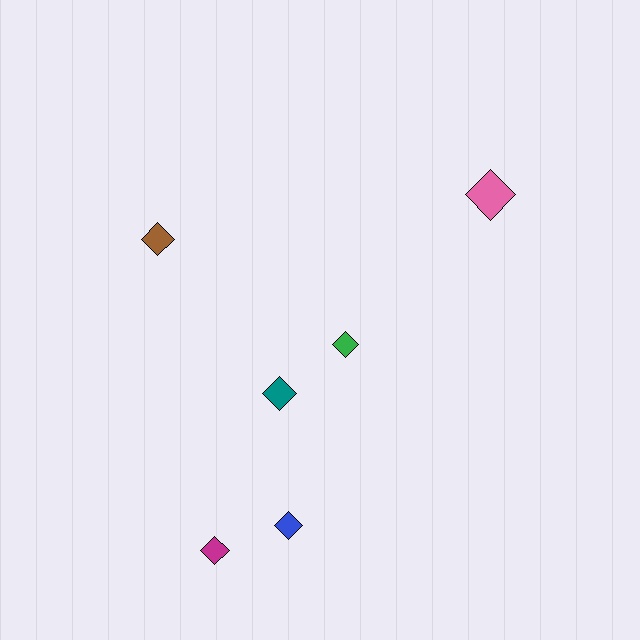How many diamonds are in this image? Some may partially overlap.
There are 6 diamonds.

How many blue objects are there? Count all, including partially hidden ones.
There is 1 blue object.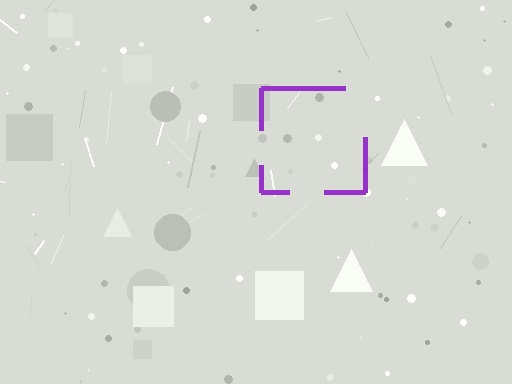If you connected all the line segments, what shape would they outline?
They would outline a square.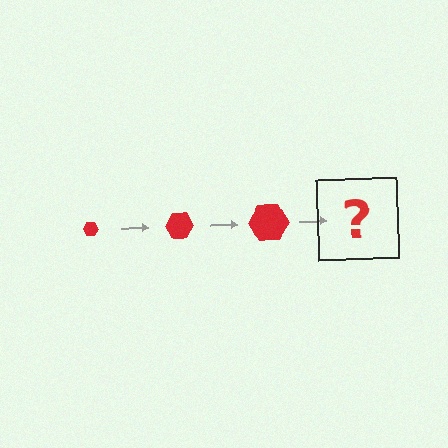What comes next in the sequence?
The next element should be a red hexagon, larger than the previous one.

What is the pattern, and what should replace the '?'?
The pattern is that the hexagon gets progressively larger each step. The '?' should be a red hexagon, larger than the previous one.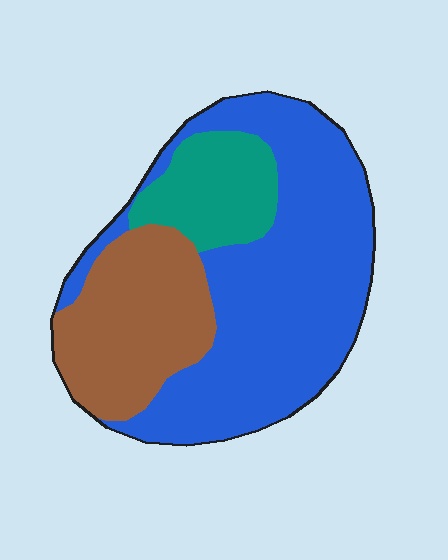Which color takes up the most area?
Blue, at roughly 60%.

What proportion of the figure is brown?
Brown covers around 25% of the figure.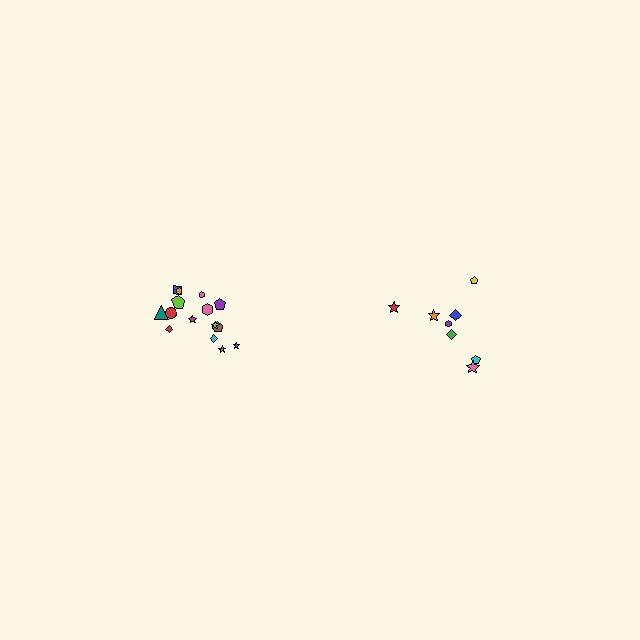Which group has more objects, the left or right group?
The left group.